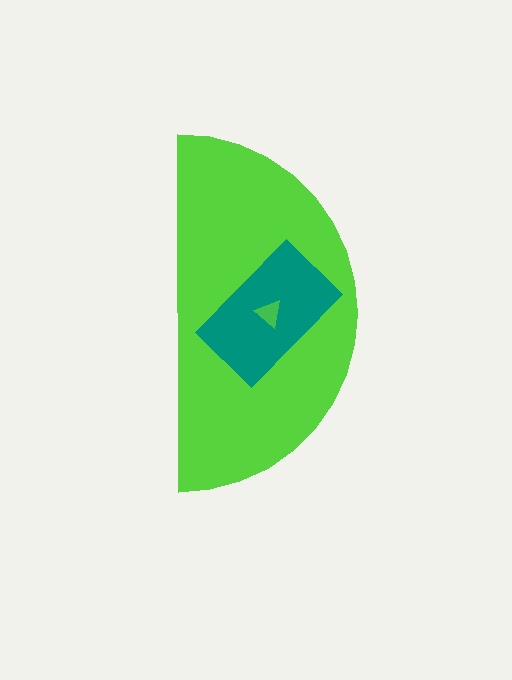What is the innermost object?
The green triangle.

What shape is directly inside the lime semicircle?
The teal rectangle.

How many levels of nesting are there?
3.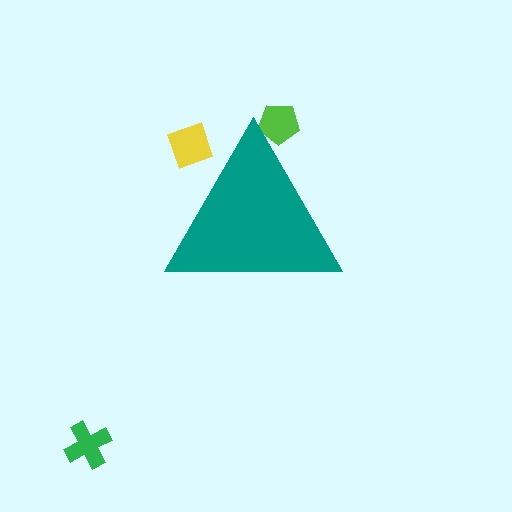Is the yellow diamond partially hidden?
Yes, the yellow diamond is partially hidden behind the teal triangle.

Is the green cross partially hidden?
No, the green cross is fully visible.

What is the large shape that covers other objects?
A teal triangle.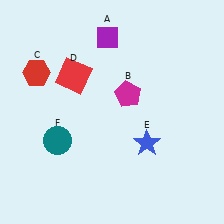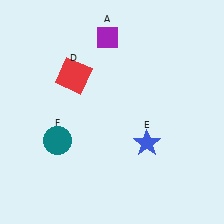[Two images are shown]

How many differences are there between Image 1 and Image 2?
There are 2 differences between the two images.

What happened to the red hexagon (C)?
The red hexagon (C) was removed in Image 2. It was in the top-left area of Image 1.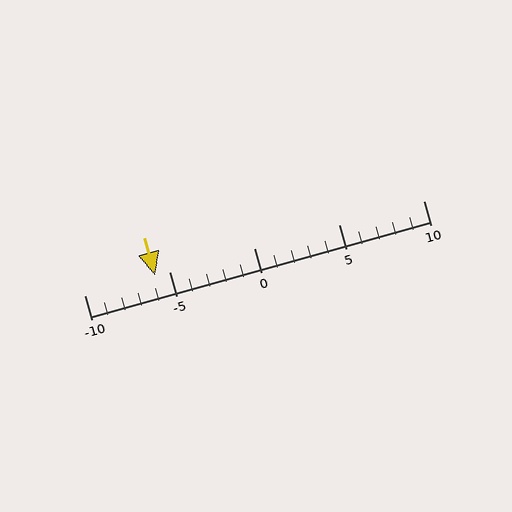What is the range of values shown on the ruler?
The ruler shows values from -10 to 10.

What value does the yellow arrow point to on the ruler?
The yellow arrow points to approximately -6.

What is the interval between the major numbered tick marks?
The major tick marks are spaced 5 units apart.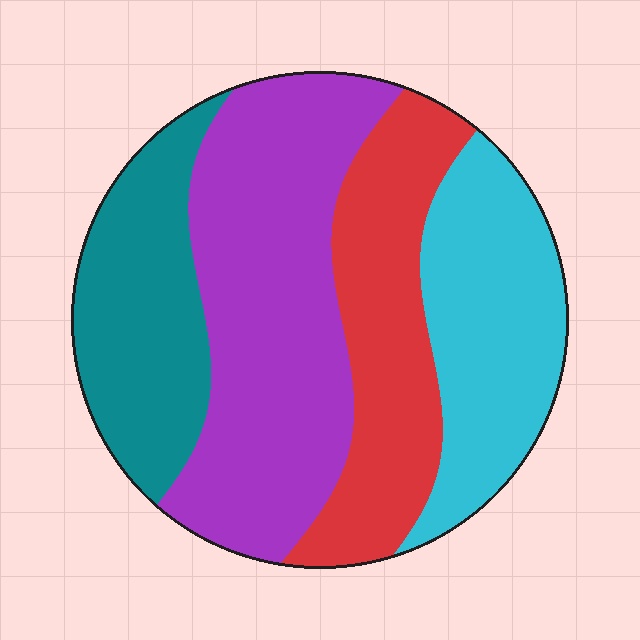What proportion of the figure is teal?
Teal takes up less than a quarter of the figure.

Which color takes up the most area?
Purple, at roughly 35%.